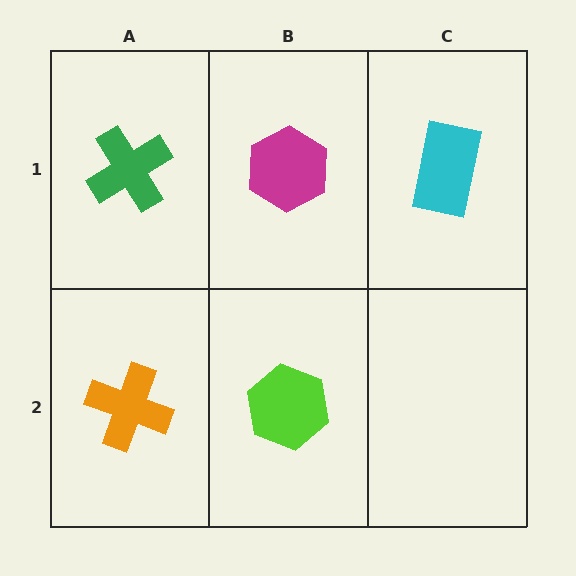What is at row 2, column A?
An orange cross.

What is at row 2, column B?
A lime hexagon.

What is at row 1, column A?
A green cross.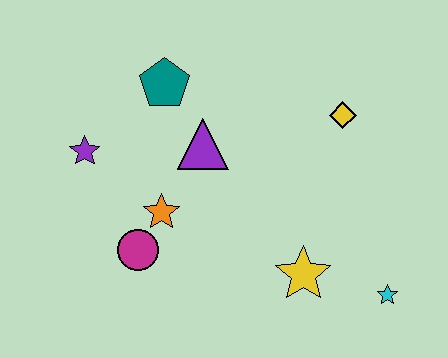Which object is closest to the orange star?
The magenta circle is closest to the orange star.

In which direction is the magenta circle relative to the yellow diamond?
The magenta circle is to the left of the yellow diamond.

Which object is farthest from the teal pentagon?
The cyan star is farthest from the teal pentagon.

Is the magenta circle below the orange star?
Yes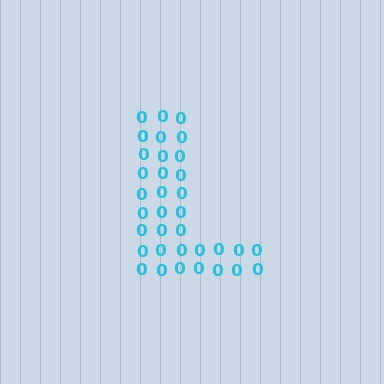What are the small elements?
The small elements are digit 0's.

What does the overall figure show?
The overall figure shows the letter L.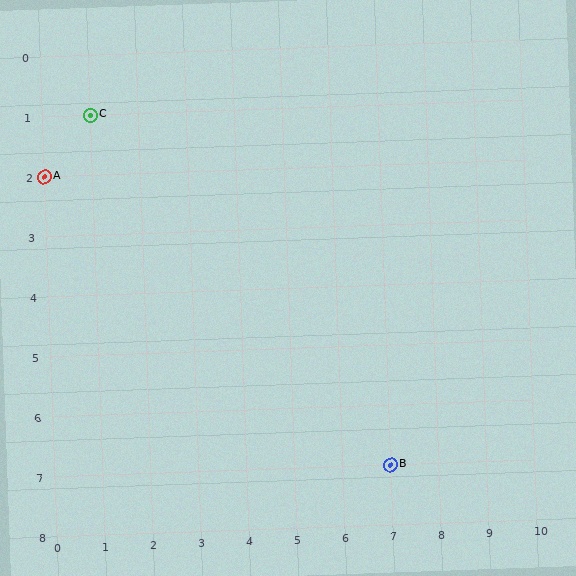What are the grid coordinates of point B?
Point B is at grid coordinates (7, 7).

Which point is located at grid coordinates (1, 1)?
Point C is at (1, 1).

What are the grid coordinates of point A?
Point A is at grid coordinates (0, 2).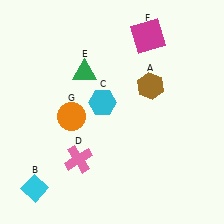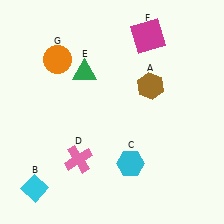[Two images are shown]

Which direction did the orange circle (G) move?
The orange circle (G) moved up.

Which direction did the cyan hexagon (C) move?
The cyan hexagon (C) moved down.